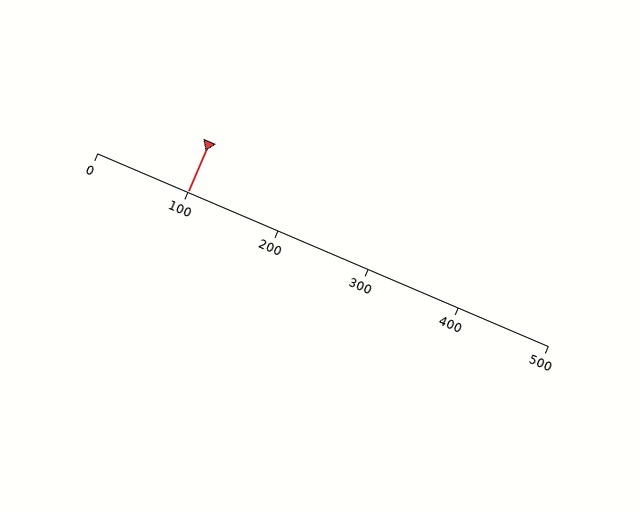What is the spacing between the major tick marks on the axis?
The major ticks are spaced 100 apart.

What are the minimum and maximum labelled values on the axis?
The axis runs from 0 to 500.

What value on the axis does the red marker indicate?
The marker indicates approximately 100.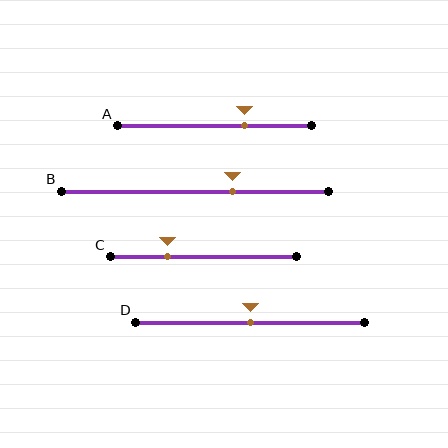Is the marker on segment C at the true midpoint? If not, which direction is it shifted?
No, the marker on segment C is shifted to the left by about 19% of the segment length.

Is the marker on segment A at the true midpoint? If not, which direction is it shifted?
No, the marker on segment A is shifted to the right by about 15% of the segment length.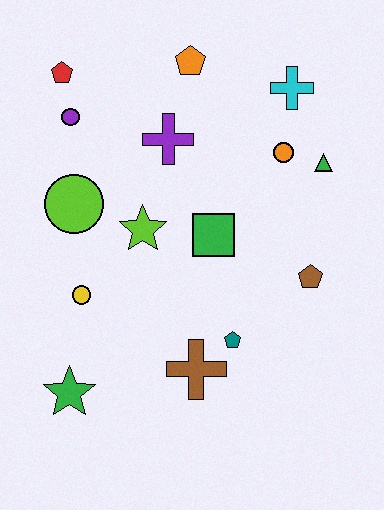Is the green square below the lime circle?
Yes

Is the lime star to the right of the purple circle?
Yes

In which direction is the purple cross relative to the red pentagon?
The purple cross is to the right of the red pentagon.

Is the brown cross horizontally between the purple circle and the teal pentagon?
Yes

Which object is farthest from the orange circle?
The green star is farthest from the orange circle.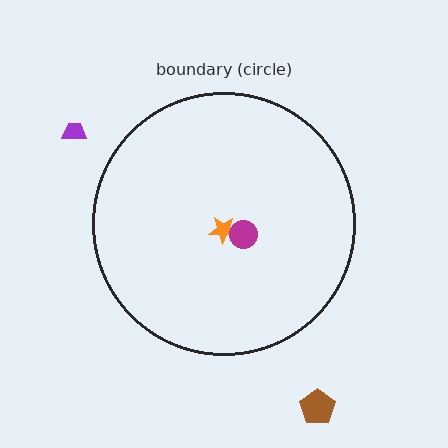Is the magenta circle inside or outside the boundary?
Inside.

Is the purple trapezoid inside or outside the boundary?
Outside.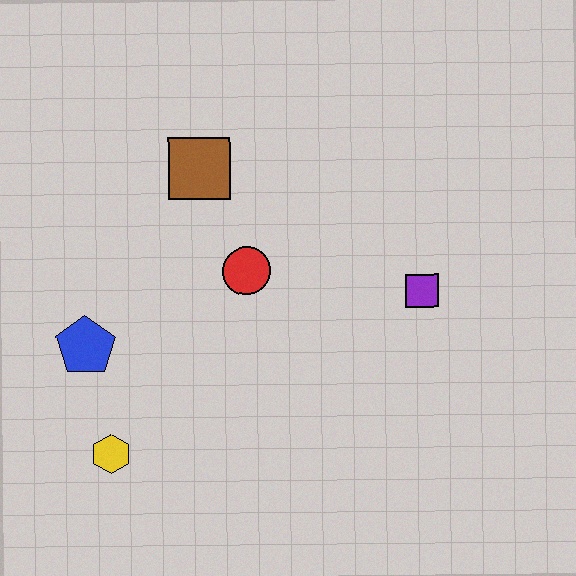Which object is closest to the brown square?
The red circle is closest to the brown square.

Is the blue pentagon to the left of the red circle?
Yes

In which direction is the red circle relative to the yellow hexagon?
The red circle is above the yellow hexagon.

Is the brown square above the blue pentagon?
Yes